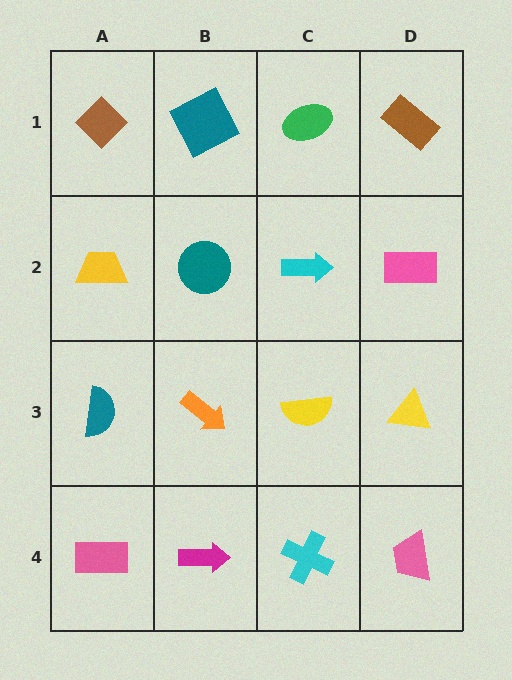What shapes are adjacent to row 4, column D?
A yellow triangle (row 3, column D), a cyan cross (row 4, column C).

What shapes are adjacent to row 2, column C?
A green ellipse (row 1, column C), a yellow semicircle (row 3, column C), a teal circle (row 2, column B), a pink rectangle (row 2, column D).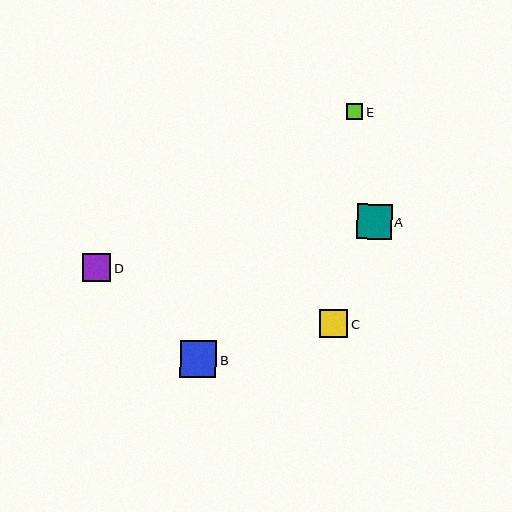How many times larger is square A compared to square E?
Square A is approximately 2.1 times the size of square E.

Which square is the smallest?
Square E is the smallest with a size of approximately 17 pixels.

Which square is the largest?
Square B is the largest with a size of approximately 37 pixels.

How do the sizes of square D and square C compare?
Square D and square C are approximately the same size.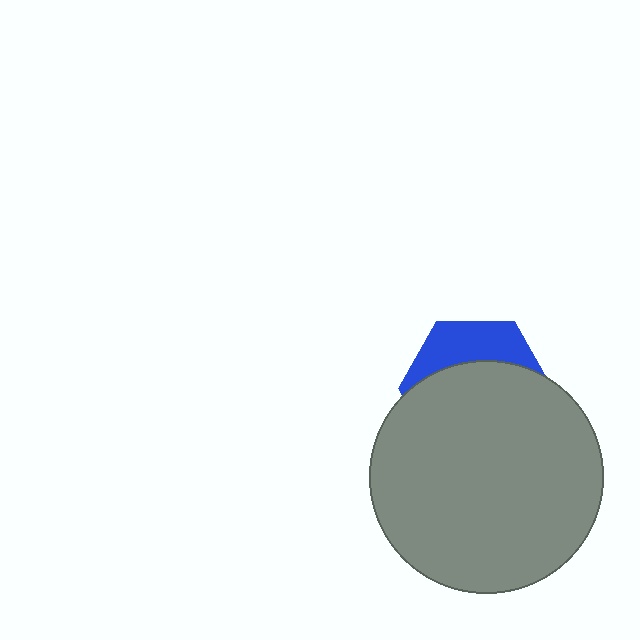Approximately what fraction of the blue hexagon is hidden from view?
Roughly 68% of the blue hexagon is hidden behind the gray circle.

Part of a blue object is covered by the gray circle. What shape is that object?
It is a hexagon.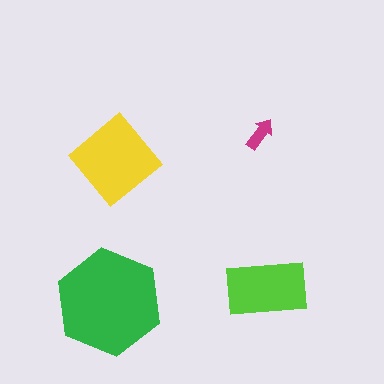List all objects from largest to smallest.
The green hexagon, the yellow diamond, the lime rectangle, the magenta arrow.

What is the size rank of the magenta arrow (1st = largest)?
4th.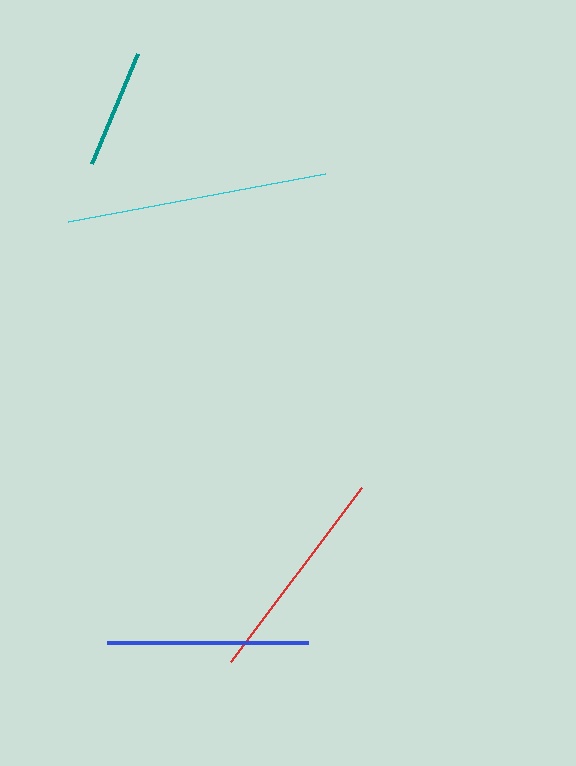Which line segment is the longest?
The cyan line is the longest at approximately 261 pixels.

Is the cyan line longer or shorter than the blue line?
The cyan line is longer than the blue line.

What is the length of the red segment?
The red segment is approximately 218 pixels long.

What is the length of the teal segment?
The teal segment is approximately 119 pixels long.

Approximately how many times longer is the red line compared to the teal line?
The red line is approximately 1.8 times the length of the teal line.